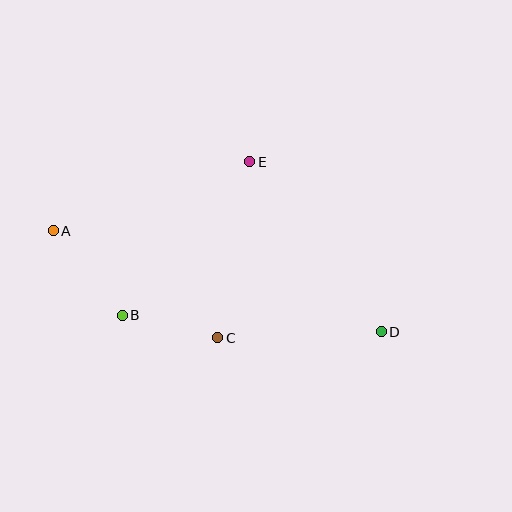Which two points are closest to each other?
Points B and C are closest to each other.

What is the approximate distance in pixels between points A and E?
The distance between A and E is approximately 208 pixels.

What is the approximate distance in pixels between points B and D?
The distance between B and D is approximately 260 pixels.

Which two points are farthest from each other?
Points A and D are farthest from each other.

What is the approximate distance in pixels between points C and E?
The distance between C and E is approximately 179 pixels.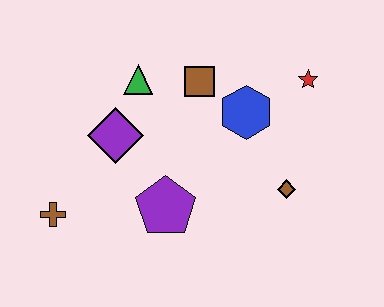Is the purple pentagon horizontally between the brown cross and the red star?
Yes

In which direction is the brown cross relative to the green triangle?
The brown cross is below the green triangle.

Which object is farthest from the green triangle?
The brown diamond is farthest from the green triangle.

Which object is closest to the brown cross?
The purple diamond is closest to the brown cross.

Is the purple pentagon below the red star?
Yes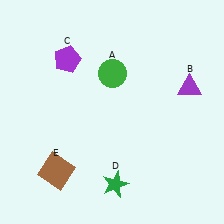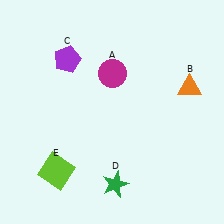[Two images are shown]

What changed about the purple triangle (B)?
In Image 1, B is purple. In Image 2, it changed to orange.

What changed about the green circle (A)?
In Image 1, A is green. In Image 2, it changed to magenta.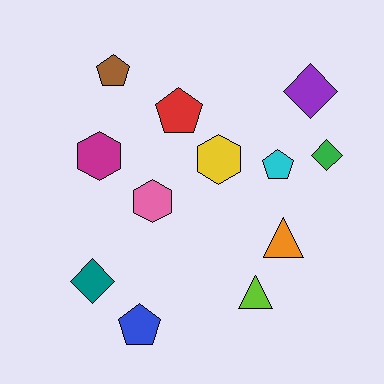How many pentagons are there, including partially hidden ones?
There are 4 pentagons.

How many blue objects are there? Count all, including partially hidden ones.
There is 1 blue object.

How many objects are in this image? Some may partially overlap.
There are 12 objects.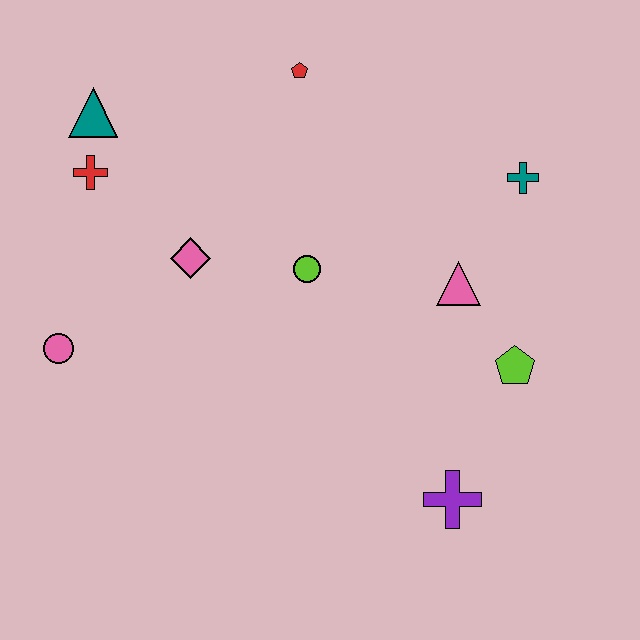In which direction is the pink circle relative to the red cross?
The pink circle is below the red cross.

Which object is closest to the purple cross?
The lime pentagon is closest to the purple cross.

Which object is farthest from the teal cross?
The pink circle is farthest from the teal cross.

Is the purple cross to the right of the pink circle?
Yes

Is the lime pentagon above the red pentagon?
No